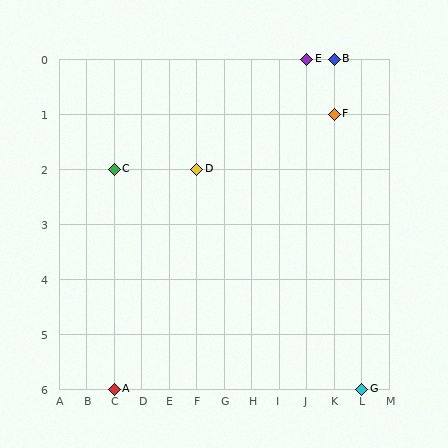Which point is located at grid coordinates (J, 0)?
Point E is at (J, 0).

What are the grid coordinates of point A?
Point A is at grid coordinates (C, 6).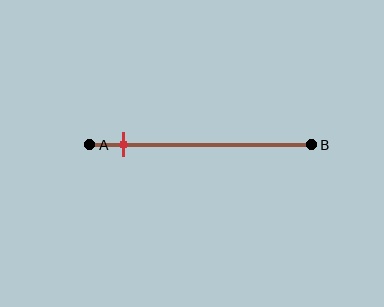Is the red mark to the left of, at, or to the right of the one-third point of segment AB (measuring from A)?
The red mark is to the left of the one-third point of segment AB.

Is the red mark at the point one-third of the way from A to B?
No, the mark is at about 15% from A, not at the 33% one-third point.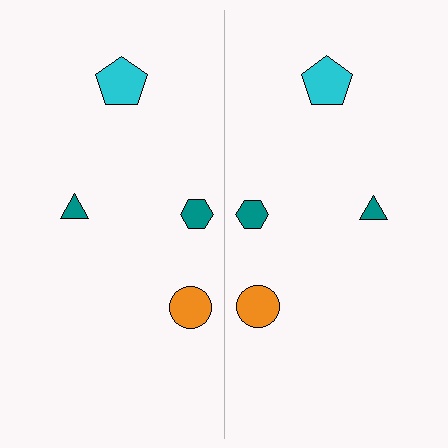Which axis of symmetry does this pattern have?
The pattern has a vertical axis of symmetry running through the center of the image.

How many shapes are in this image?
There are 8 shapes in this image.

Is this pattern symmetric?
Yes, this pattern has bilateral (reflection) symmetry.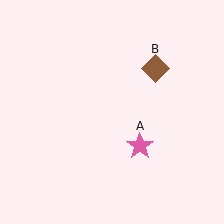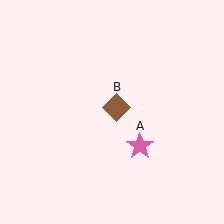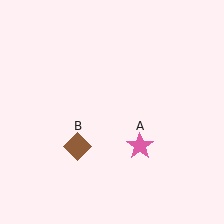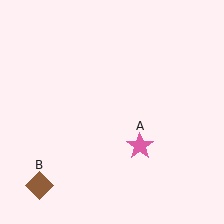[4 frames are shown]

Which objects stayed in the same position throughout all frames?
Pink star (object A) remained stationary.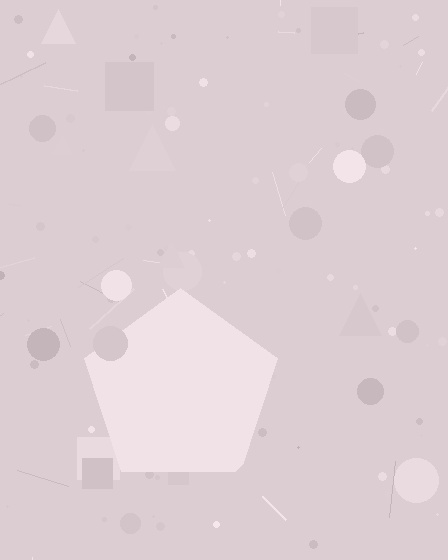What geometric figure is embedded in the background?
A pentagon is embedded in the background.